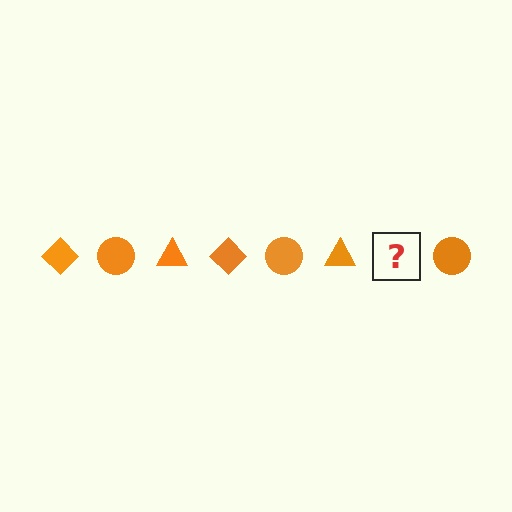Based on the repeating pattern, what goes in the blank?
The blank should be an orange diamond.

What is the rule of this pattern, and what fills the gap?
The rule is that the pattern cycles through diamond, circle, triangle shapes in orange. The gap should be filled with an orange diamond.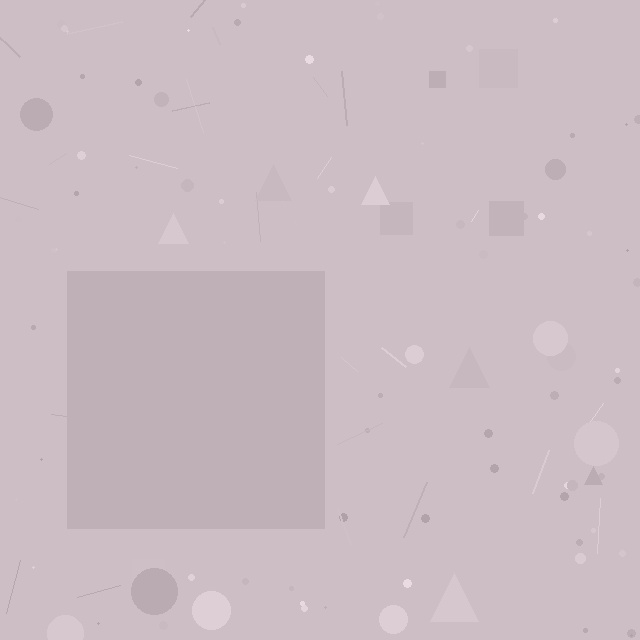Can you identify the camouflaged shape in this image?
The camouflaged shape is a square.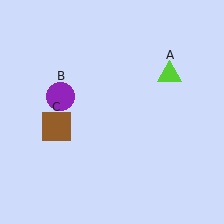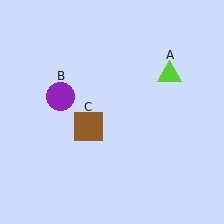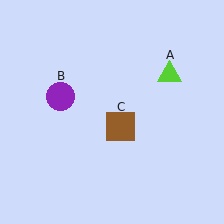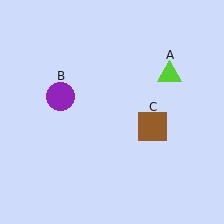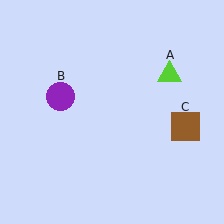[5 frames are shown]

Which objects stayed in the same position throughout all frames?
Lime triangle (object A) and purple circle (object B) remained stationary.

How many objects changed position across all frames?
1 object changed position: brown square (object C).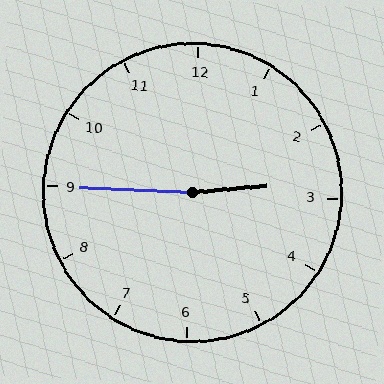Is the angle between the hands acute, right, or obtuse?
It is obtuse.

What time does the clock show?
2:45.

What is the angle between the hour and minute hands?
Approximately 172 degrees.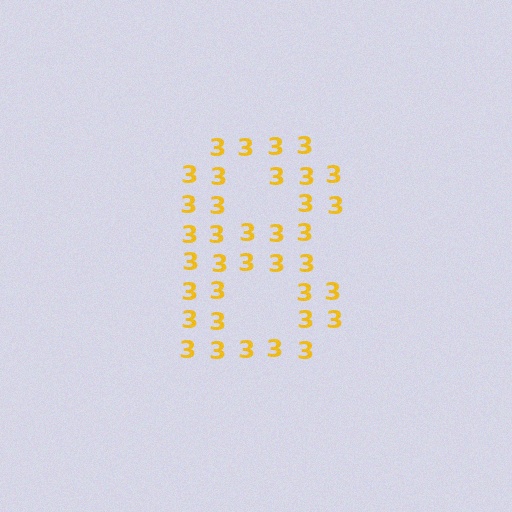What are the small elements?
The small elements are digit 3's.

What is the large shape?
The large shape is the digit 8.